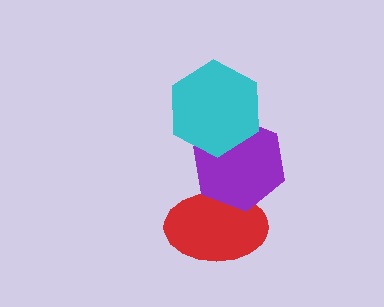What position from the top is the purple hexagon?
The purple hexagon is 2nd from the top.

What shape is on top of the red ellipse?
The purple hexagon is on top of the red ellipse.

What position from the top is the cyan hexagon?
The cyan hexagon is 1st from the top.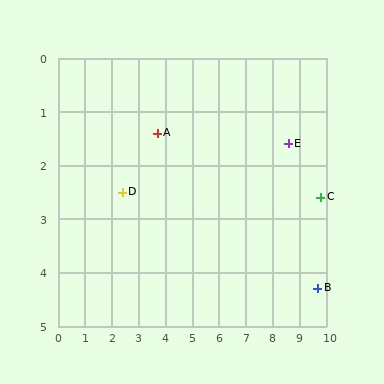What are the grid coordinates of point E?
Point E is at approximately (8.6, 1.6).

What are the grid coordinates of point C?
Point C is at approximately (9.8, 2.6).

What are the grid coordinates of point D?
Point D is at approximately (2.4, 2.5).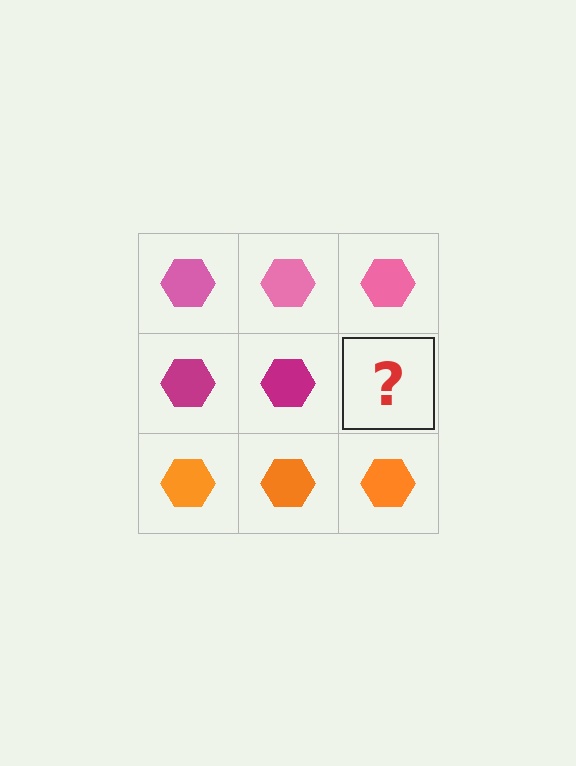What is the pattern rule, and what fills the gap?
The rule is that each row has a consistent color. The gap should be filled with a magenta hexagon.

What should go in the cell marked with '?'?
The missing cell should contain a magenta hexagon.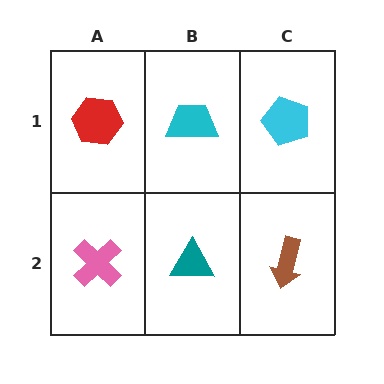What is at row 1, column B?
A cyan trapezoid.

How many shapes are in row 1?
3 shapes.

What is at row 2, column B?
A teal triangle.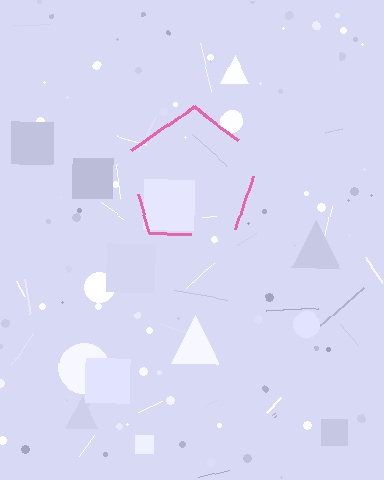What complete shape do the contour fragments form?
The contour fragments form a pentagon.